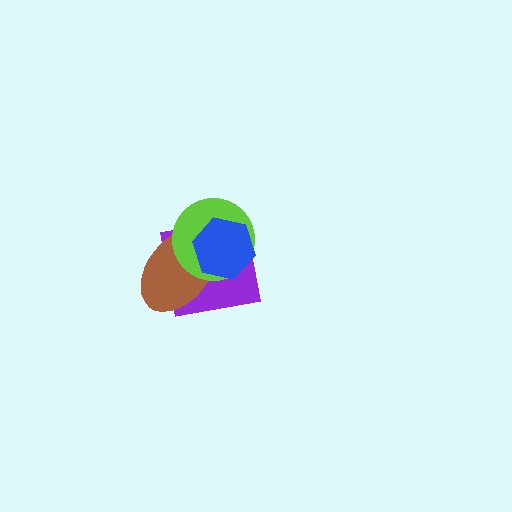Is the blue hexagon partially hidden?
No, no other shape covers it.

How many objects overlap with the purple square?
3 objects overlap with the purple square.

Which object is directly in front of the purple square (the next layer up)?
The brown ellipse is directly in front of the purple square.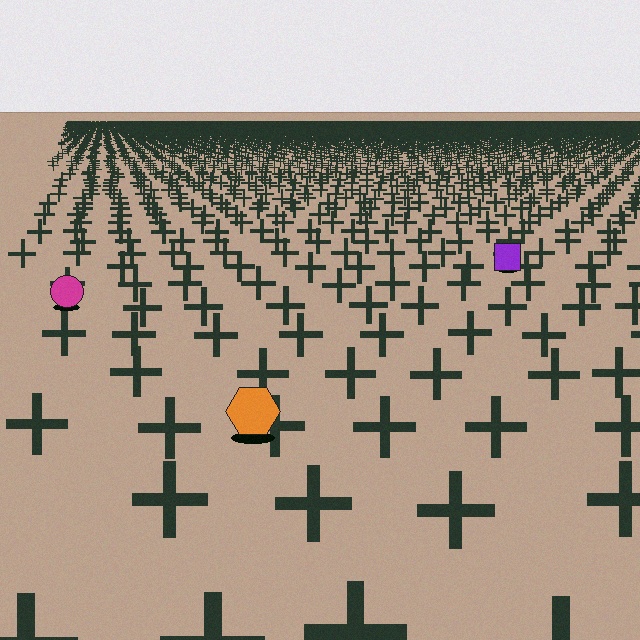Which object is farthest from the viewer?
The purple square is farthest from the viewer. It appears smaller and the ground texture around it is denser.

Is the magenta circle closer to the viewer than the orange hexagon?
No. The orange hexagon is closer — you can tell from the texture gradient: the ground texture is coarser near it.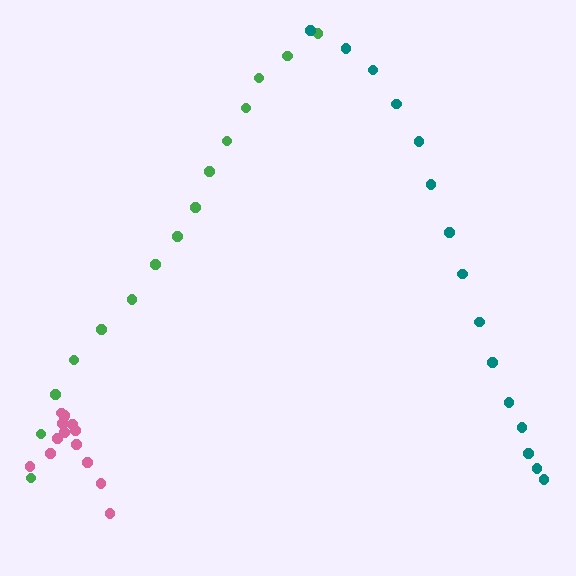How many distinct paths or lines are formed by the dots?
There are 3 distinct paths.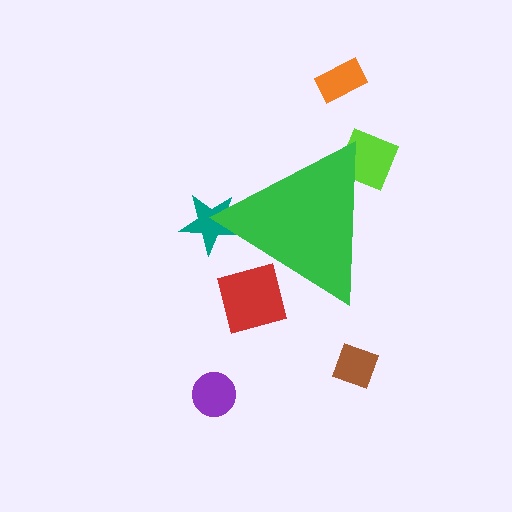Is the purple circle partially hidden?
No, the purple circle is fully visible.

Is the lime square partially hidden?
Yes, the lime square is partially hidden behind the green triangle.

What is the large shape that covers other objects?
A green triangle.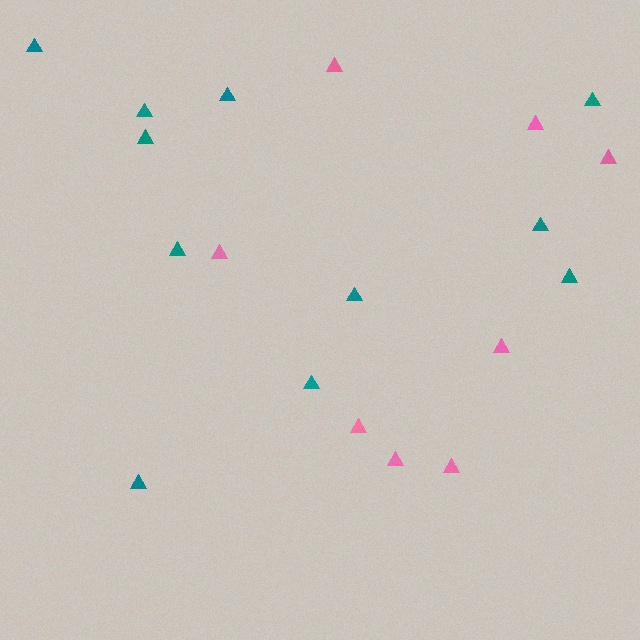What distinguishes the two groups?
There are 2 groups: one group of pink triangles (8) and one group of teal triangles (11).